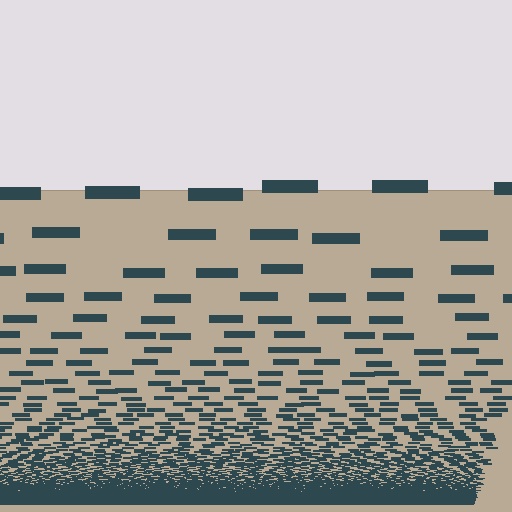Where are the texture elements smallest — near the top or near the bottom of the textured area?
Near the bottom.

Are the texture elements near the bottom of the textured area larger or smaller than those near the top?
Smaller. The gradient is inverted — elements near the bottom are smaller and denser.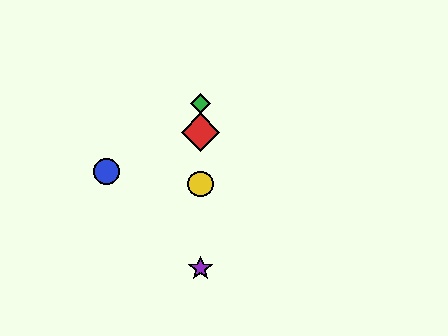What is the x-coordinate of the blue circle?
The blue circle is at x≈107.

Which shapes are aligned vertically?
The red diamond, the green diamond, the yellow circle, the purple star are aligned vertically.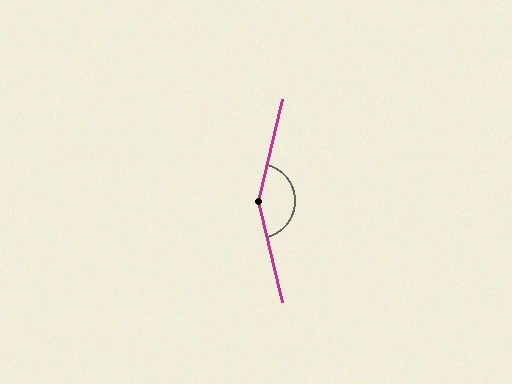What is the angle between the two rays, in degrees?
Approximately 153 degrees.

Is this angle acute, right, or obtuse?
It is obtuse.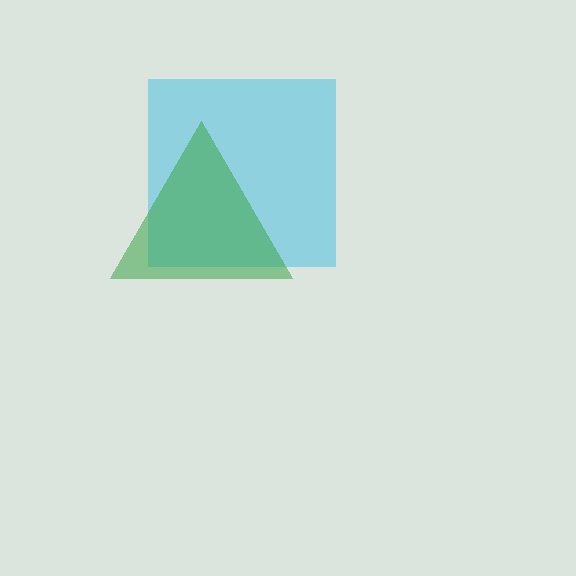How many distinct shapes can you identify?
There are 2 distinct shapes: a cyan square, a green triangle.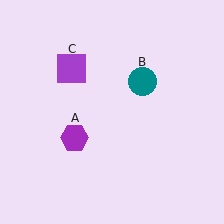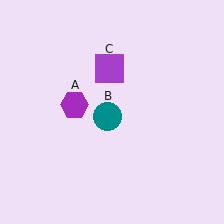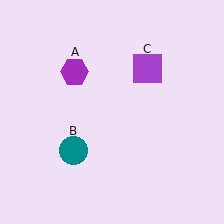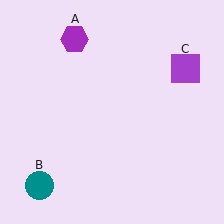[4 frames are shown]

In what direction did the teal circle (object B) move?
The teal circle (object B) moved down and to the left.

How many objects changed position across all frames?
3 objects changed position: purple hexagon (object A), teal circle (object B), purple square (object C).